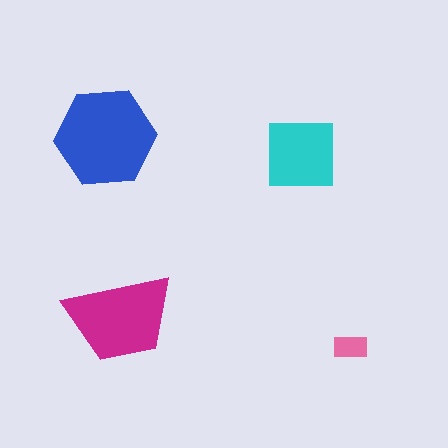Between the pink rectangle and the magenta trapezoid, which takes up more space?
The magenta trapezoid.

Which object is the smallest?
The pink rectangle.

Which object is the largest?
The blue hexagon.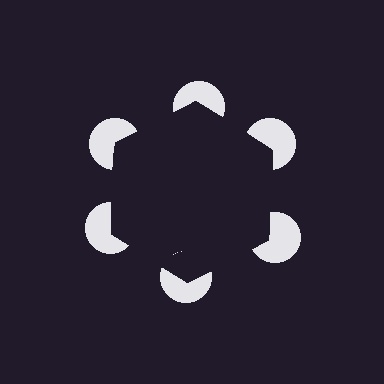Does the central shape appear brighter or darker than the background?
It typically appears slightly darker than the background, even though no actual brightness change is drawn.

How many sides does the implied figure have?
6 sides.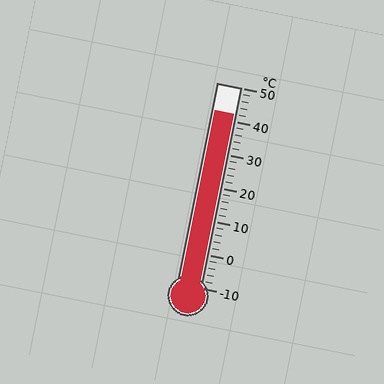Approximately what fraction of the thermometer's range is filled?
The thermometer is filled to approximately 85% of its range.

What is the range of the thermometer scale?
The thermometer scale ranges from -10°C to 50°C.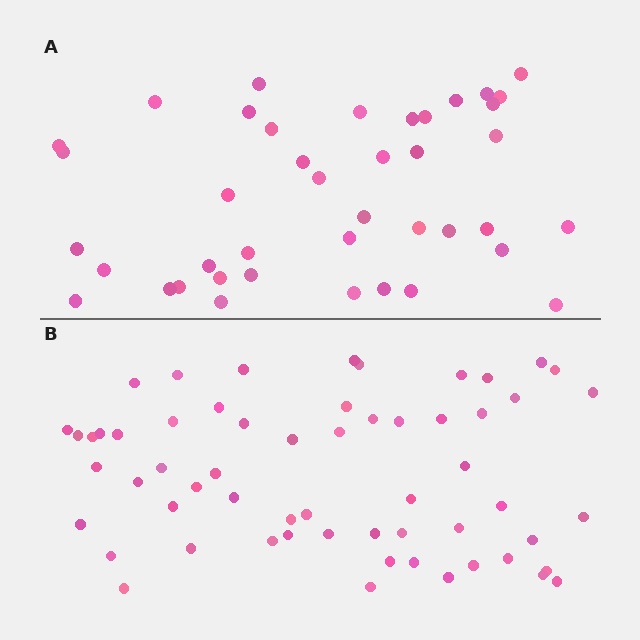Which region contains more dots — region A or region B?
Region B (the bottom region) has more dots.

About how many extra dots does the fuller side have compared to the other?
Region B has approximately 20 more dots than region A.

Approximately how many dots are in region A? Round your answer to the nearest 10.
About 40 dots. (The exact count is 41, which rounds to 40.)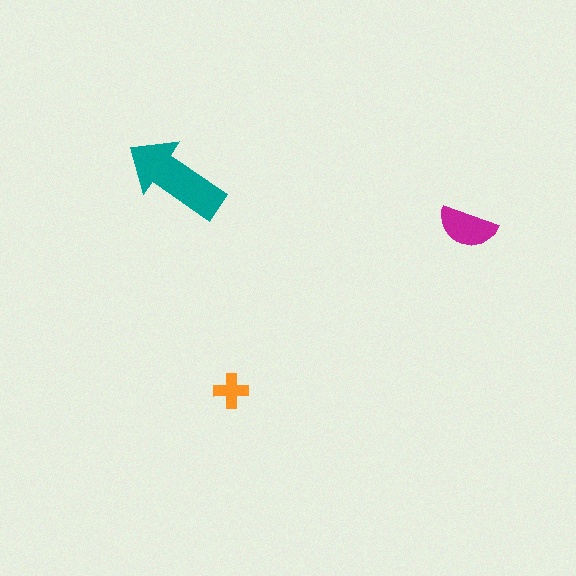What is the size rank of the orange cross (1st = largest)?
3rd.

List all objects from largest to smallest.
The teal arrow, the magenta semicircle, the orange cross.